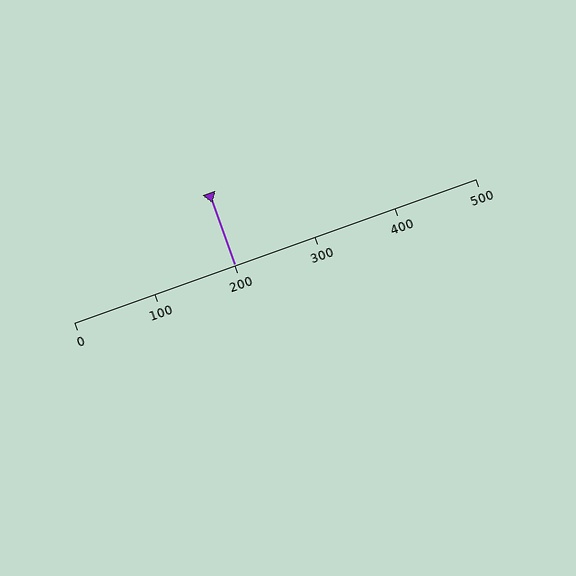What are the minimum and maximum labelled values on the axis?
The axis runs from 0 to 500.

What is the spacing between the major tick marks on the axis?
The major ticks are spaced 100 apart.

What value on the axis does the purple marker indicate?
The marker indicates approximately 200.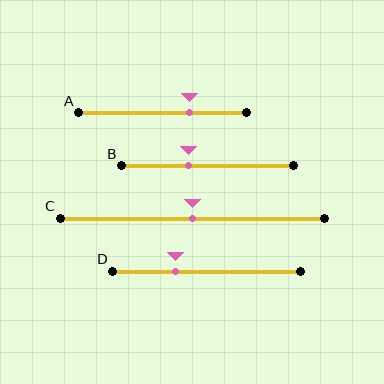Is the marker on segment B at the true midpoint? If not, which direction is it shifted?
No, the marker on segment B is shifted to the left by about 11% of the segment length.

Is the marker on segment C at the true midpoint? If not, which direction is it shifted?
Yes, the marker on segment C is at the true midpoint.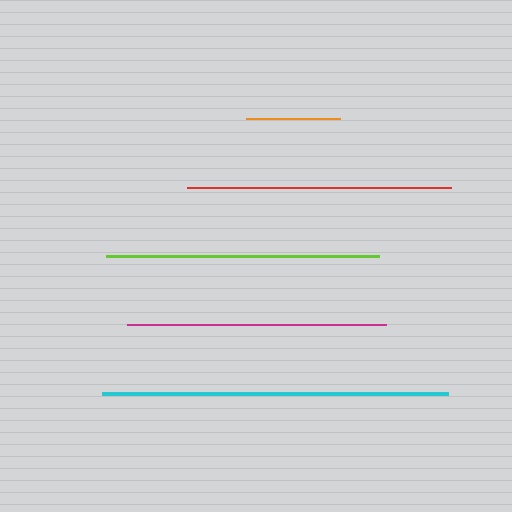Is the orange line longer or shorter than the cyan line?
The cyan line is longer than the orange line.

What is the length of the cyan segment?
The cyan segment is approximately 346 pixels long.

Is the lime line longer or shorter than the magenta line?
The lime line is longer than the magenta line.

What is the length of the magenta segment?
The magenta segment is approximately 259 pixels long.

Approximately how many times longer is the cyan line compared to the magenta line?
The cyan line is approximately 1.3 times the length of the magenta line.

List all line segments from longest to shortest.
From longest to shortest: cyan, lime, red, magenta, orange.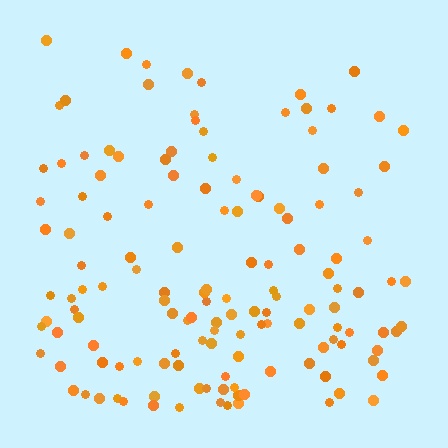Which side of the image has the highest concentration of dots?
The bottom.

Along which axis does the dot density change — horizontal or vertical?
Vertical.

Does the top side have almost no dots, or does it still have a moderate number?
Still a moderate number, just noticeably fewer than the bottom.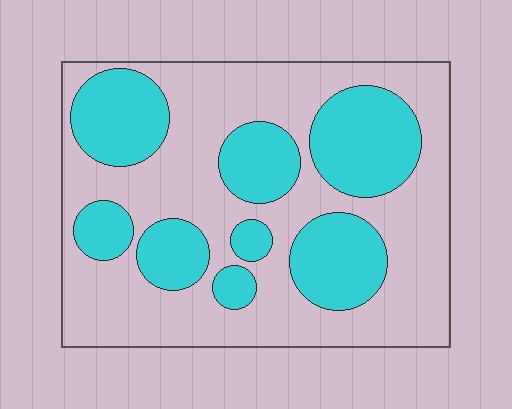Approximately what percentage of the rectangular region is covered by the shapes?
Approximately 35%.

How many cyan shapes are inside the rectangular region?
8.